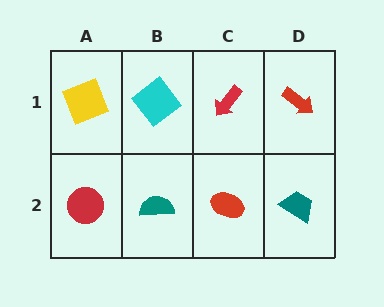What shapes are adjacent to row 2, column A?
A yellow square (row 1, column A), a teal semicircle (row 2, column B).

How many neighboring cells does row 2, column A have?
2.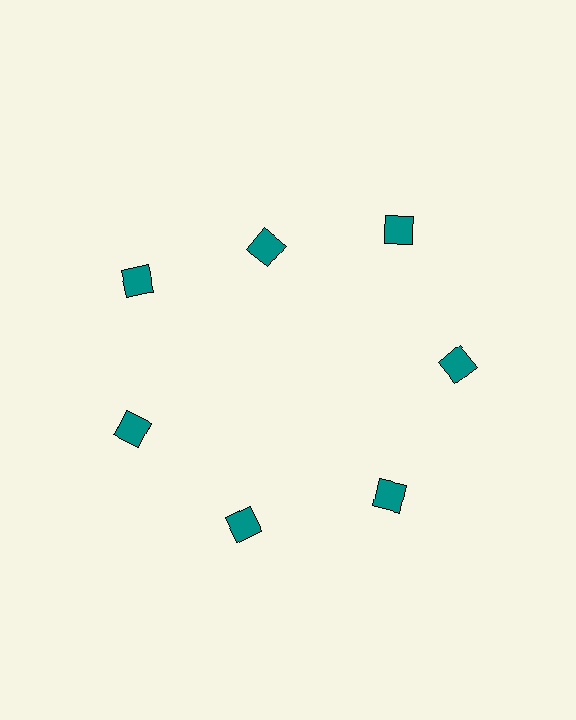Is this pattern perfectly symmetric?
No. The 7 teal diamonds are arranged in a ring, but one element near the 12 o'clock position is pulled inward toward the center, breaking the 7-fold rotational symmetry.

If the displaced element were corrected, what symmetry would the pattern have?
It would have 7-fold rotational symmetry — the pattern would map onto itself every 51 degrees.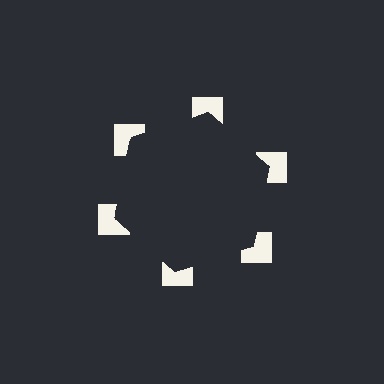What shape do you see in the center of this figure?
An illusory hexagon — its edges are inferred from the aligned wedge cuts in the notched squares, not physically drawn.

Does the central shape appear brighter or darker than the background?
It typically appears slightly darker than the background, even though no actual brightness change is drawn.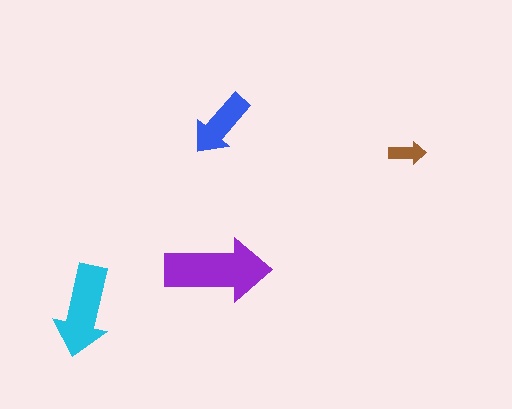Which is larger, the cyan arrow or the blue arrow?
The cyan one.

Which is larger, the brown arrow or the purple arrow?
The purple one.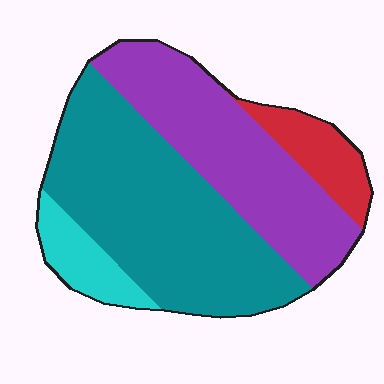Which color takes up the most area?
Teal, at roughly 45%.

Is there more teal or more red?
Teal.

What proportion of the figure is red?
Red covers 10% of the figure.